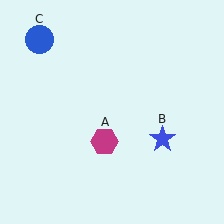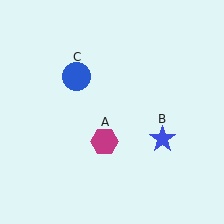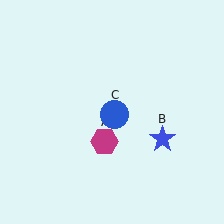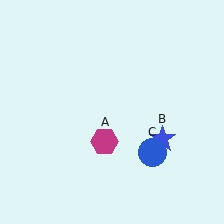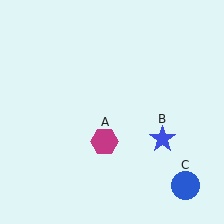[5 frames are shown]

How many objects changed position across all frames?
1 object changed position: blue circle (object C).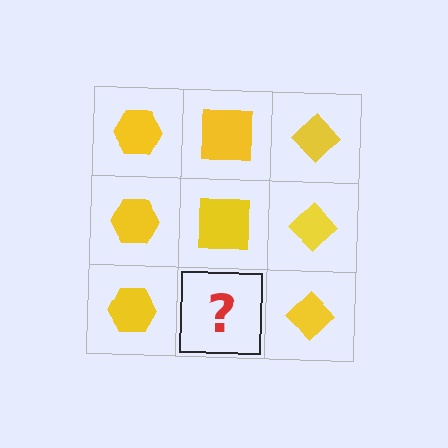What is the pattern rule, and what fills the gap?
The rule is that each column has a consistent shape. The gap should be filled with a yellow square.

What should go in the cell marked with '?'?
The missing cell should contain a yellow square.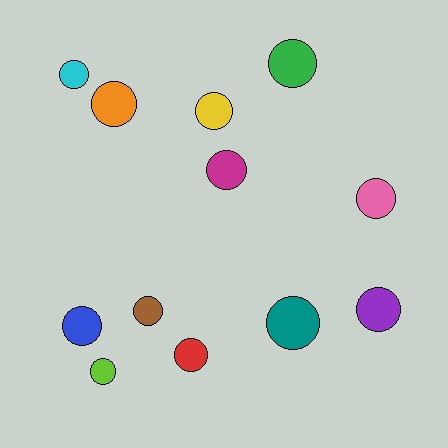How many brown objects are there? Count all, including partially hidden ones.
There is 1 brown object.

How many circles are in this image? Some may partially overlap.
There are 12 circles.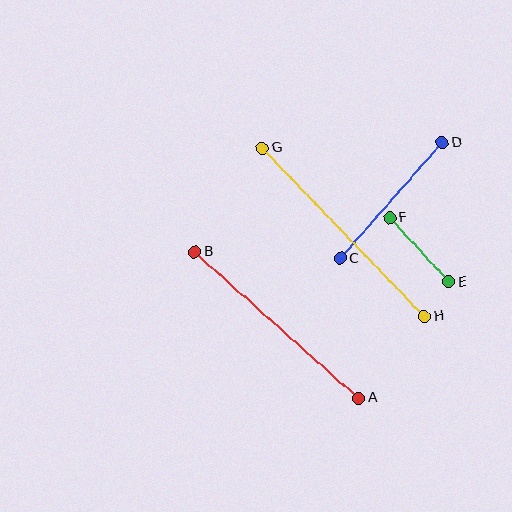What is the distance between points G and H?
The distance is approximately 234 pixels.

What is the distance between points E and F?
The distance is approximately 87 pixels.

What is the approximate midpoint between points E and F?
The midpoint is at approximately (419, 250) pixels.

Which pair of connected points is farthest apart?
Points G and H are farthest apart.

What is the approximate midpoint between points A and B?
The midpoint is at approximately (276, 325) pixels.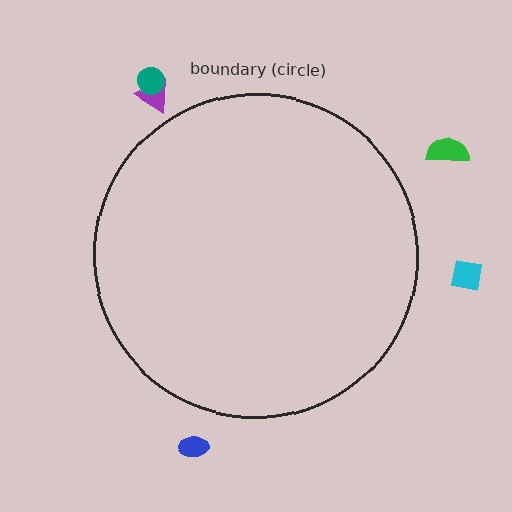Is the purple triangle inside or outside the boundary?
Outside.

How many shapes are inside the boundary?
0 inside, 5 outside.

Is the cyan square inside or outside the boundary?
Outside.